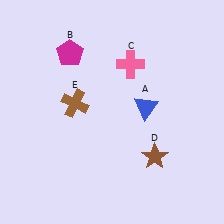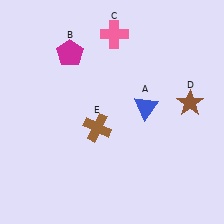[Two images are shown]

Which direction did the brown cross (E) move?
The brown cross (E) moved down.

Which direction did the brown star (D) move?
The brown star (D) moved up.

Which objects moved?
The objects that moved are: the pink cross (C), the brown star (D), the brown cross (E).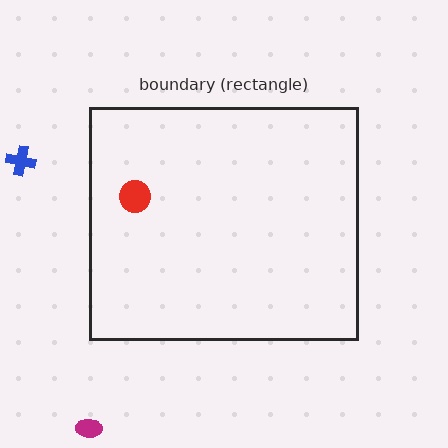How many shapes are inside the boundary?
1 inside, 2 outside.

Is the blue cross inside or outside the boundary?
Outside.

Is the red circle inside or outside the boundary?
Inside.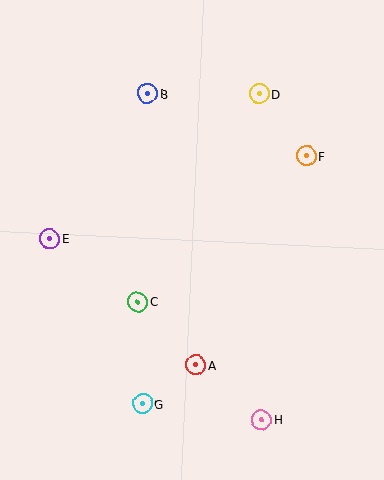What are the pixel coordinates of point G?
Point G is at (143, 403).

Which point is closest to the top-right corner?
Point D is closest to the top-right corner.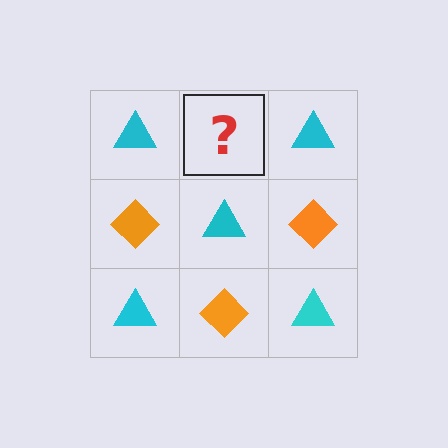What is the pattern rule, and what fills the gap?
The rule is that it alternates cyan triangle and orange diamond in a checkerboard pattern. The gap should be filled with an orange diamond.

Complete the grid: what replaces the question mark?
The question mark should be replaced with an orange diamond.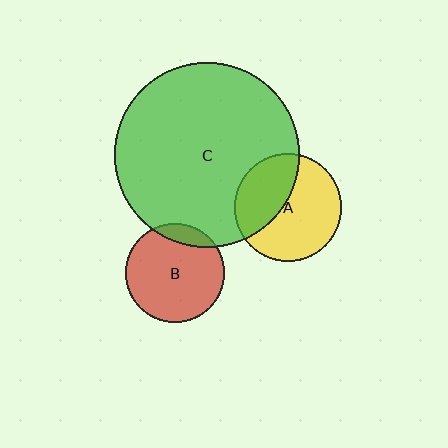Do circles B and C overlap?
Yes.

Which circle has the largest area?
Circle C (green).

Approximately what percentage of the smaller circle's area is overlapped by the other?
Approximately 10%.